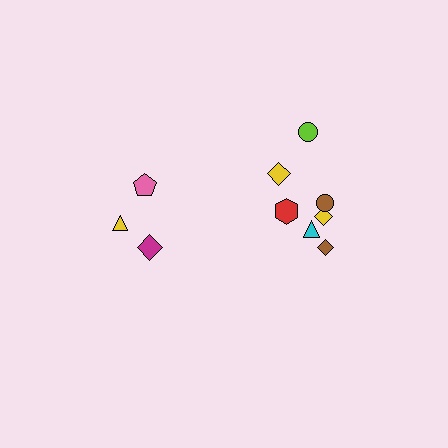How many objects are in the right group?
There are 7 objects.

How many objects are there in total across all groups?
There are 10 objects.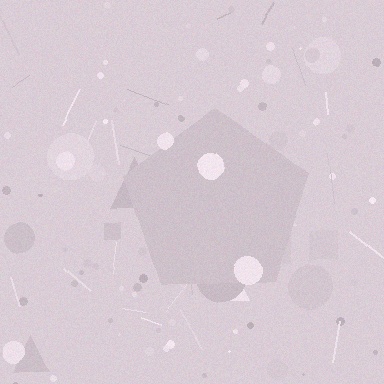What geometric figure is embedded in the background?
A pentagon is embedded in the background.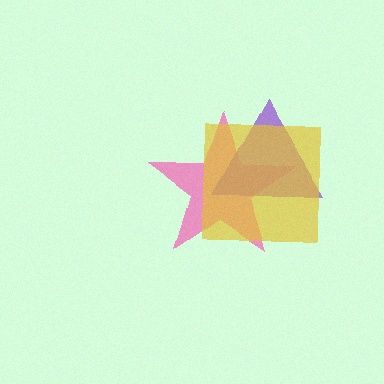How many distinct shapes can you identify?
There are 3 distinct shapes: a pink star, a purple triangle, a yellow square.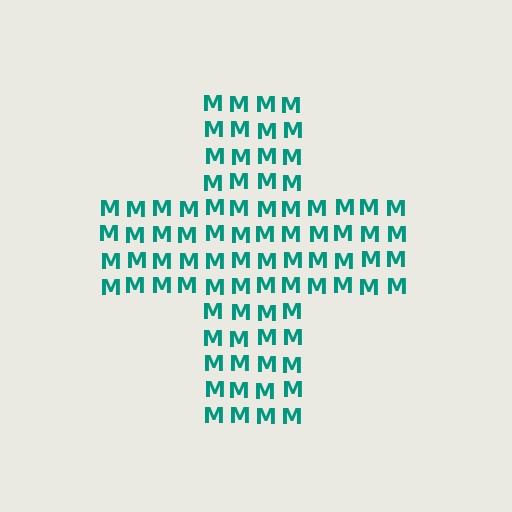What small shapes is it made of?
It is made of small letter M's.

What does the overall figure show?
The overall figure shows a cross.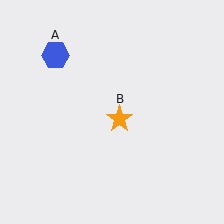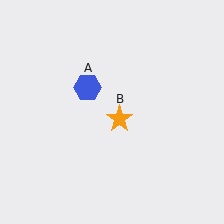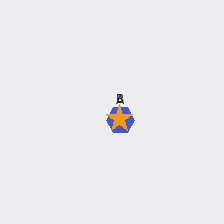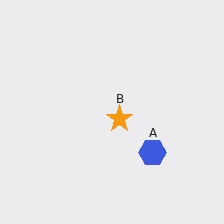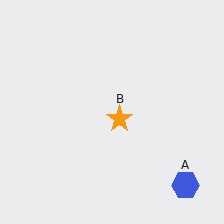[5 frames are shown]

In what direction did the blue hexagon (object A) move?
The blue hexagon (object A) moved down and to the right.